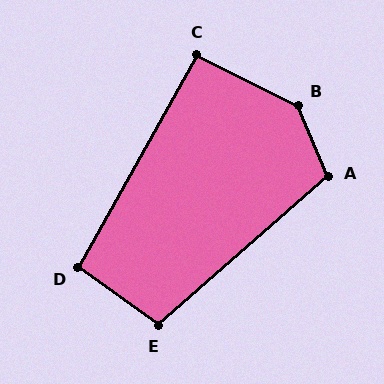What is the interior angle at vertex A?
Approximately 109 degrees (obtuse).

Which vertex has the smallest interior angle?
C, at approximately 93 degrees.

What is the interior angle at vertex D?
Approximately 96 degrees (obtuse).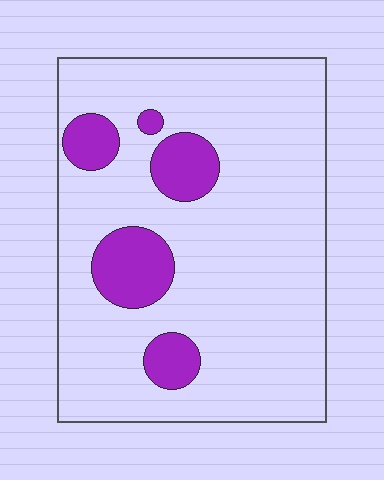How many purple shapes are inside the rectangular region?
5.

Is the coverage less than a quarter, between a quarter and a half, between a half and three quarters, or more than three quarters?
Less than a quarter.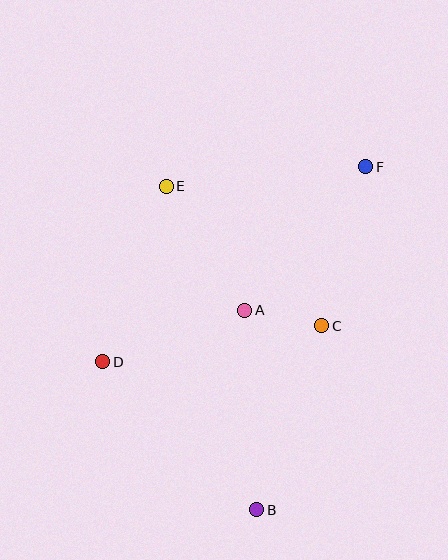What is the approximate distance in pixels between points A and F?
The distance between A and F is approximately 188 pixels.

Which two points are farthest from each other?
Points B and F are farthest from each other.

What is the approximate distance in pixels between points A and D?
The distance between A and D is approximately 151 pixels.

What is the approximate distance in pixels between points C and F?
The distance between C and F is approximately 165 pixels.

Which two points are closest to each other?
Points A and C are closest to each other.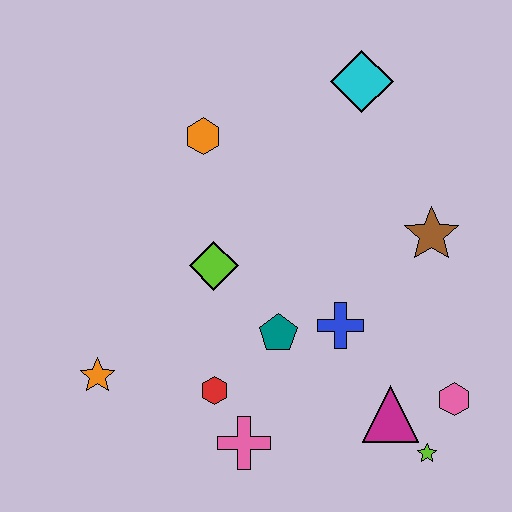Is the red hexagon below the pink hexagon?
No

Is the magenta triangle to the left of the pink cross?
No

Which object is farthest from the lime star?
The orange hexagon is farthest from the lime star.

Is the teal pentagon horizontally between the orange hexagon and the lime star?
Yes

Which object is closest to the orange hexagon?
The lime diamond is closest to the orange hexagon.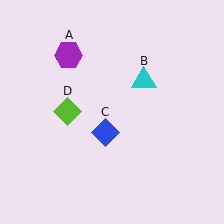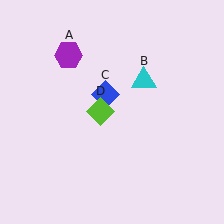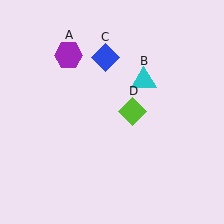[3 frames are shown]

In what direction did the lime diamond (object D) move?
The lime diamond (object D) moved right.